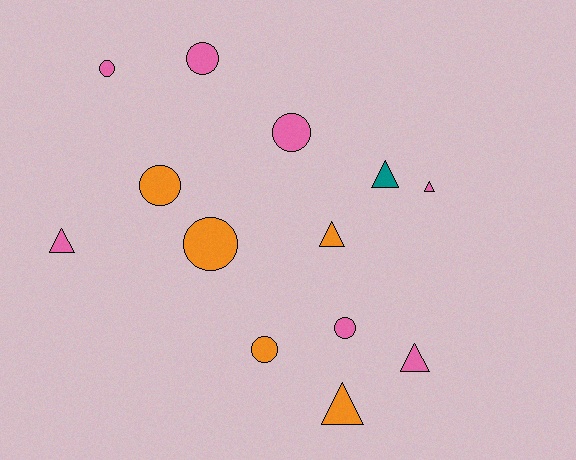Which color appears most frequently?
Pink, with 7 objects.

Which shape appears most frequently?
Circle, with 7 objects.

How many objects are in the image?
There are 13 objects.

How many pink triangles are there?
There are 3 pink triangles.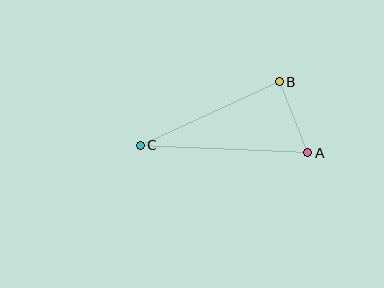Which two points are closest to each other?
Points A and B are closest to each other.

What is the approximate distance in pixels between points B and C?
The distance between B and C is approximately 152 pixels.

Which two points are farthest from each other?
Points A and C are farthest from each other.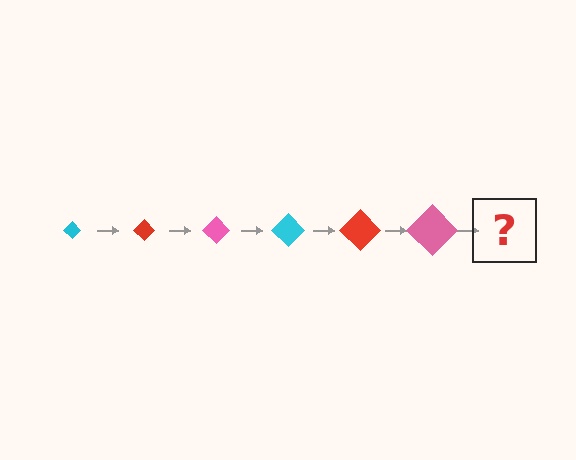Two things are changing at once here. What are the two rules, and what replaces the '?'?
The two rules are that the diamond grows larger each step and the color cycles through cyan, red, and pink. The '?' should be a cyan diamond, larger than the previous one.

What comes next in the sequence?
The next element should be a cyan diamond, larger than the previous one.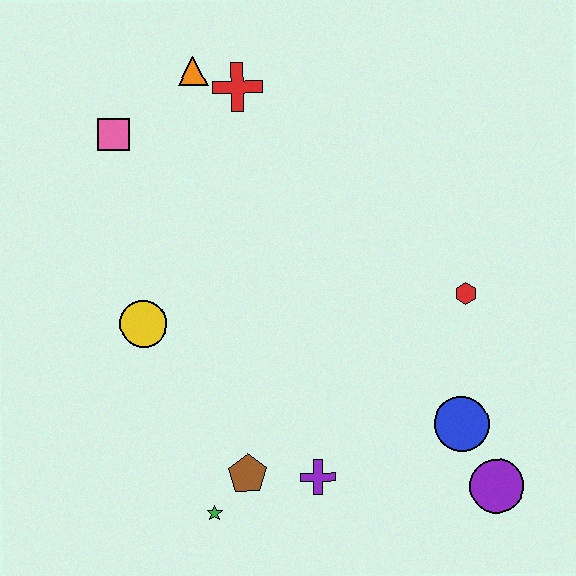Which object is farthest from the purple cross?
The orange triangle is farthest from the purple cross.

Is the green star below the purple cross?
Yes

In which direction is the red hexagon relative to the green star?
The red hexagon is to the right of the green star.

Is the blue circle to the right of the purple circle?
No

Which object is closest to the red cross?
The orange triangle is closest to the red cross.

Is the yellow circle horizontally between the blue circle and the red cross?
No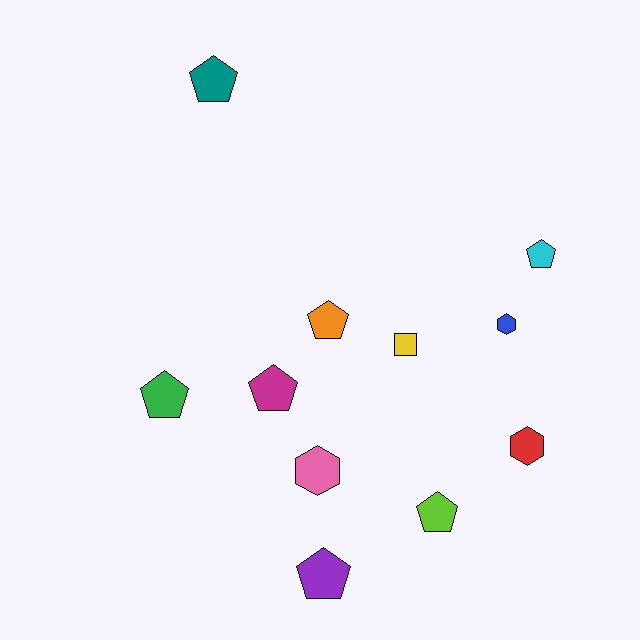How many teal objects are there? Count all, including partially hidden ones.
There is 1 teal object.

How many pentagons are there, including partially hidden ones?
There are 7 pentagons.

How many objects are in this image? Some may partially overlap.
There are 11 objects.